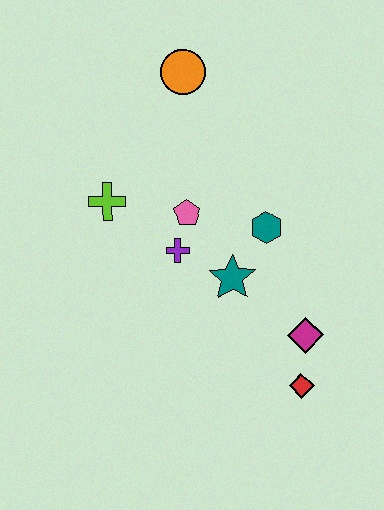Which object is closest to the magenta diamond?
The red diamond is closest to the magenta diamond.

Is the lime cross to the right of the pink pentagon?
No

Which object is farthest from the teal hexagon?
The orange circle is farthest from the teal hexagon.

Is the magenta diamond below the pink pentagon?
Yes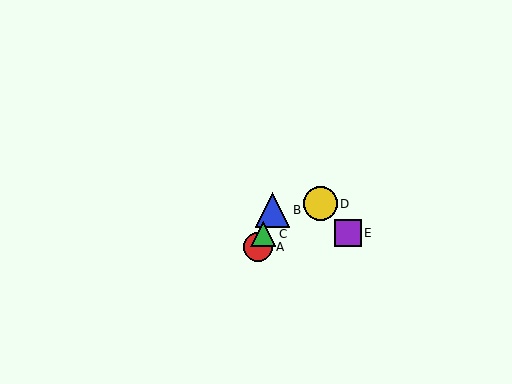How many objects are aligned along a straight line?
3 objects (A, B, C) are aligned along a straight line.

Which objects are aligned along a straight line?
Objects A, B, C are aligned along a straight line.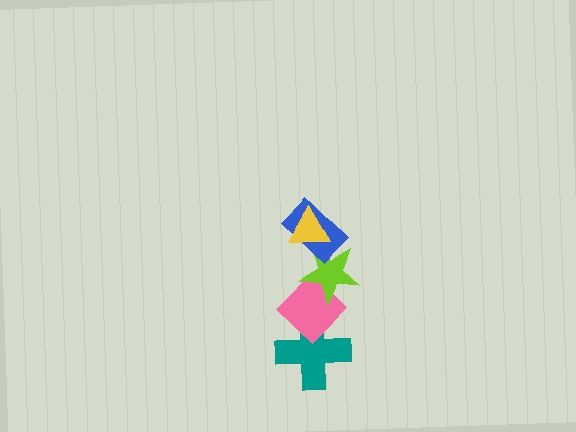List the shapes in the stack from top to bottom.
From top to bottom: the yellow triangle, the blue rectangle, the lime star, the pink diamond, the teal cross.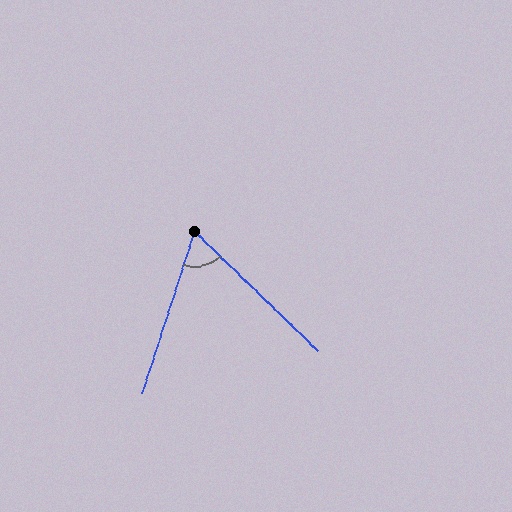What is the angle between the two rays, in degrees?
Approximately 64 degrees.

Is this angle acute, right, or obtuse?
It is acute.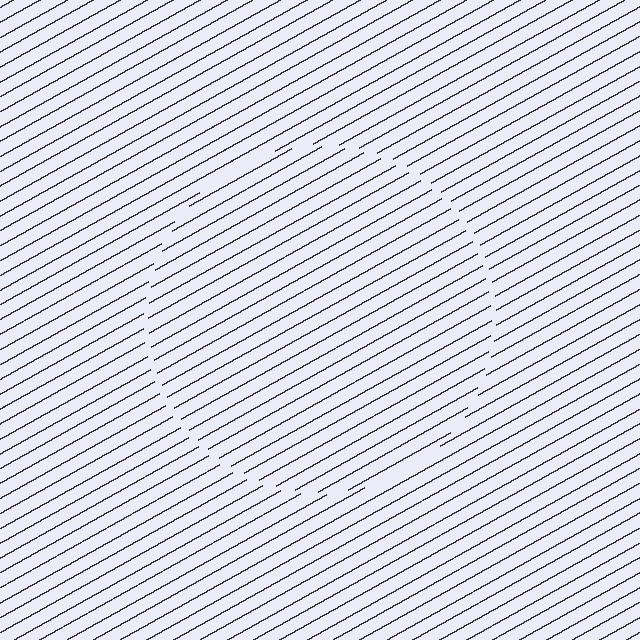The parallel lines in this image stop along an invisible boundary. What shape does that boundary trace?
An illusory circle. The interior of the shape contains the same grating, shifted by half a period — the contour is defined by the phase discontinuity where line-ends from the inner and outer gratings abut.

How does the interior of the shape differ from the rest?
The interior of the shape contains the same grating, shifted by half a period — the contour is defined by the phase discontinuity where line-ends from the inner and outer gratings abut.